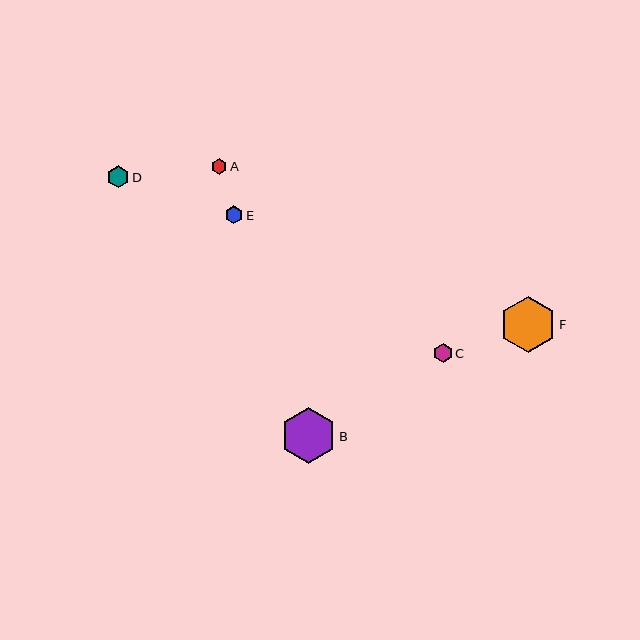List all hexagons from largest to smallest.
From largest to smallest: F, B, D, C, E, A.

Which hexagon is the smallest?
Hexagon A is the smallest with a size of approximately 16 pixels.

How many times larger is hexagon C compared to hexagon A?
Hexagon C is approximately 1.2 times the size of hexagon A.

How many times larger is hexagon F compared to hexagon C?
Hexagon F is approximately 3.0 times the size of hexagon C.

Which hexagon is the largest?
Hexagon F is the largest with a size of approximately 56 pixels.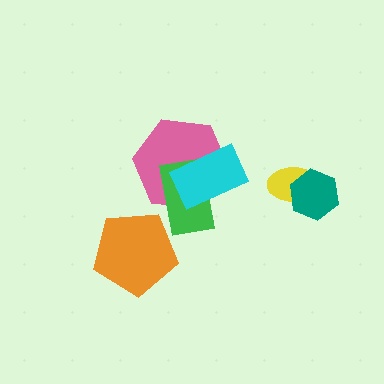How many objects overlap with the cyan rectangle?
2 objects overlap with the cyan rectangle.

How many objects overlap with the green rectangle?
2 objects overlap with the green rectangle.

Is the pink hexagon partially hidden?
Yes, it is partially covered by another shape.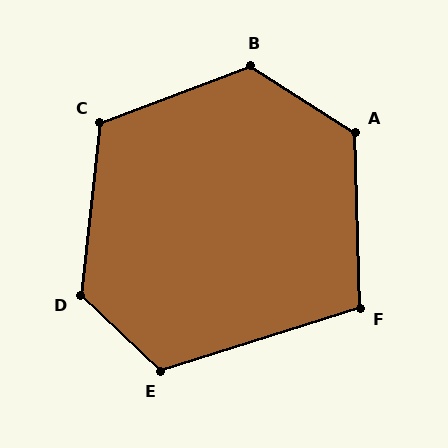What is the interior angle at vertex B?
Approximately 127 degrees (obtuse).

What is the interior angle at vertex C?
Approximately 117 degrees (obtuse).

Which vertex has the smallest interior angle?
F, at approximately 106 degrees.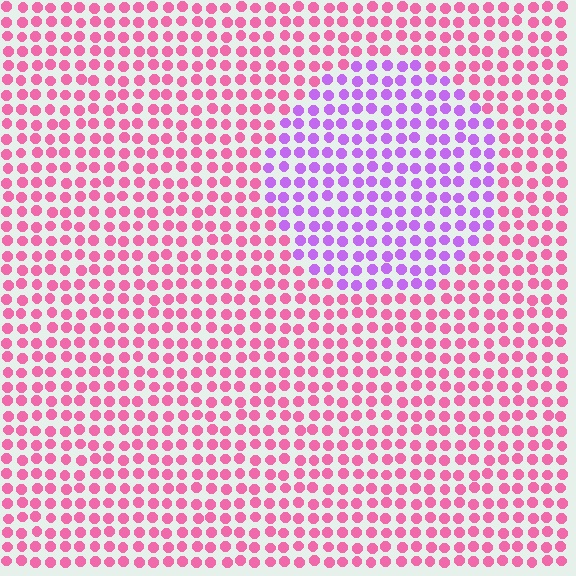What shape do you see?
I see a circle.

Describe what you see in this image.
The image is filled with small pink elements in a uniform arrangement. A circle-shaped region is visible where the elements are tinted to a slightly different hue, forming a subtle color boundary.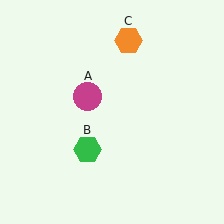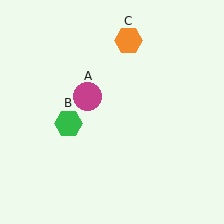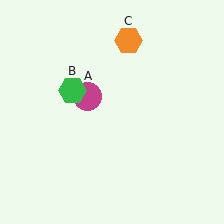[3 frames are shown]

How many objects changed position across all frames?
1 object changed position: green hexagon (object B).